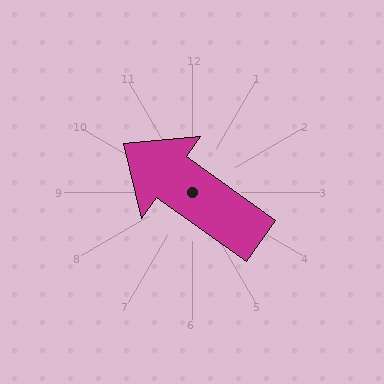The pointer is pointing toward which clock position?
Roughly 10 o'clock.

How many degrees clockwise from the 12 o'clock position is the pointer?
Approximately 305 degrees.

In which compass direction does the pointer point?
Northwest.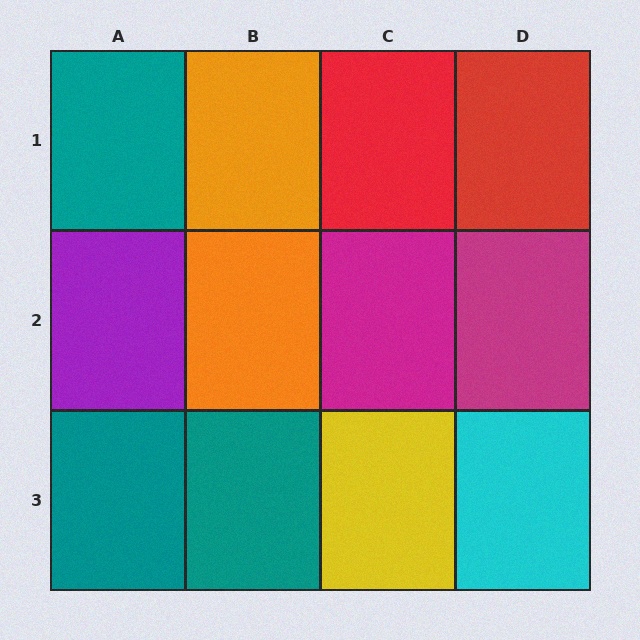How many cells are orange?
2 cells are orange.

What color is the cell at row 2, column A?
Purple.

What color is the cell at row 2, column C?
Magenta.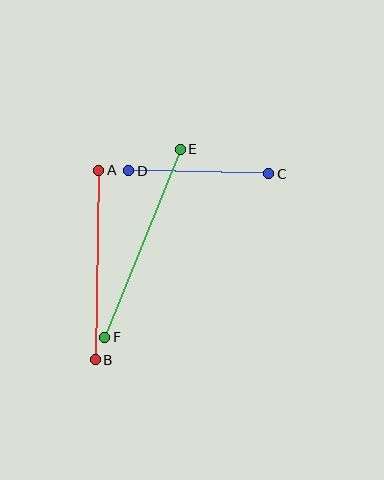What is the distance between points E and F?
The distance is approximately 203 pixels.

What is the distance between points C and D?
The distance is approximately 140 pixels.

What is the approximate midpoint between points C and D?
The midpoint is at approximately (199, 172) pixels.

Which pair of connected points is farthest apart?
Points E and F are farthest apart.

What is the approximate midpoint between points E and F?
The midpoint is at approximately (142, 243) pixels.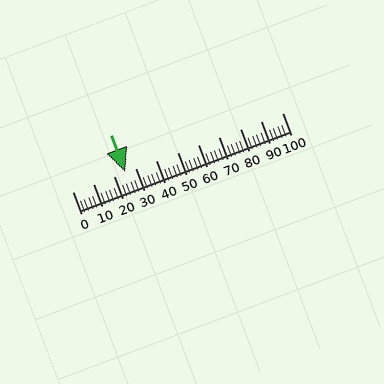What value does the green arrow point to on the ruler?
The green arrow points to approximately 25.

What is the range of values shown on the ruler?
The ruler shows values from 0 to 100.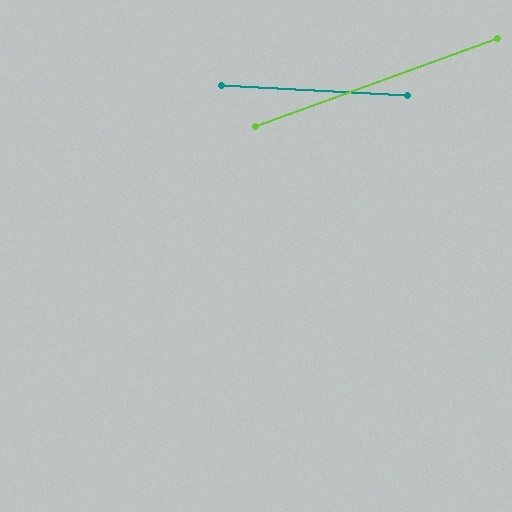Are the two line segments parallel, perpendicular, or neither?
Neither parallel nor perpendicular — they differ by about 23°.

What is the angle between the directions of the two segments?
Approximately 23 degrees.